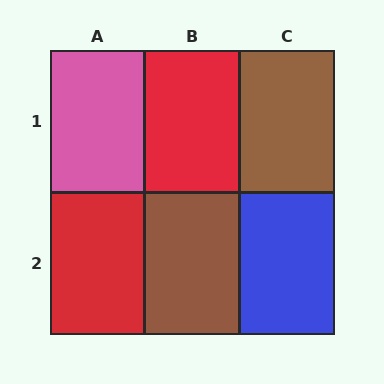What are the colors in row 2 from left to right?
Red, brown, blue.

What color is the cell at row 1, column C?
Brown.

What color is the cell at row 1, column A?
Pink.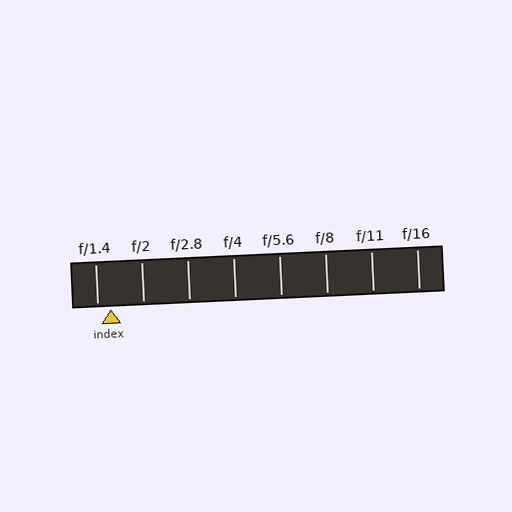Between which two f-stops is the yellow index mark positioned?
The index mark is between f/1.4 and f/2.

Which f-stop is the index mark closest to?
The index mark is closest to f/1.4.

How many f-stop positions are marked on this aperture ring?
There are 8 f-stop positions marked.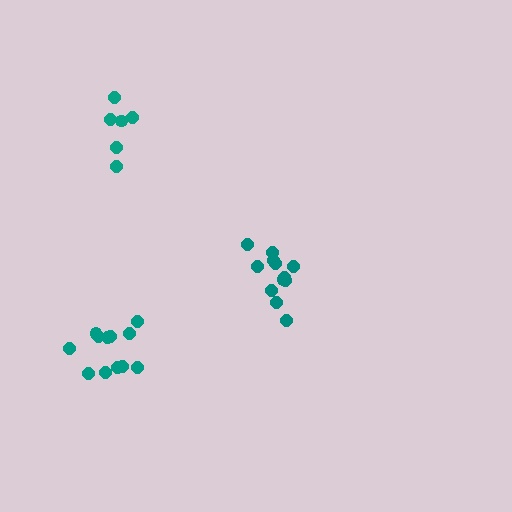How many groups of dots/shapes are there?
There are 3 groups.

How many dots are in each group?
Group 1: 12 dots, Group 2: 12 dots, Group 3: 6 dots (30 total).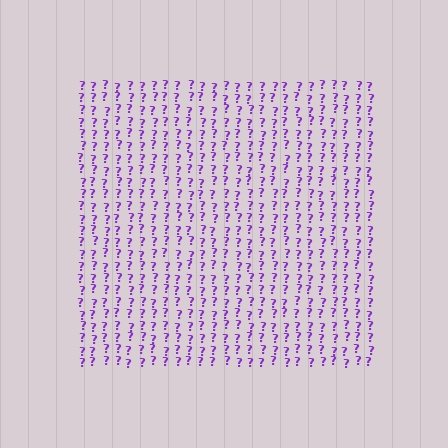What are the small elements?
The small elements are question marks.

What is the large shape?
The large shape is a square.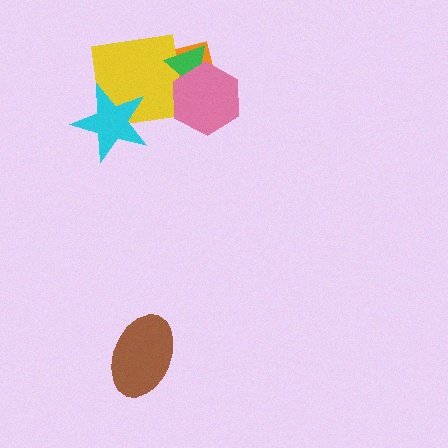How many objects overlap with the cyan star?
1 object overlaps with the cyan star.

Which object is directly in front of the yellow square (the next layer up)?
The green triangle is directly in front of the yellow square.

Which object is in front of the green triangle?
The pink hexagon is in front of the green triangle.